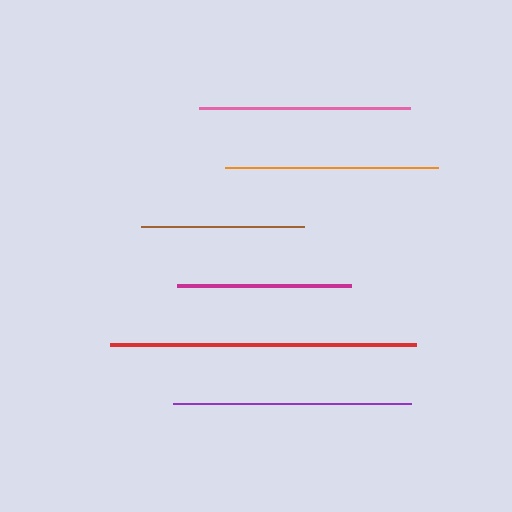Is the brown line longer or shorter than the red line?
The red line is longer than the brown line.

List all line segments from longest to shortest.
From longest to shortest: red, purple, orange, pink, magenta, brown.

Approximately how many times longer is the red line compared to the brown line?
The red line is approximately 1.9 times the length of the brown line.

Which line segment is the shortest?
The brown line is the shortest at approximately 163 pixels.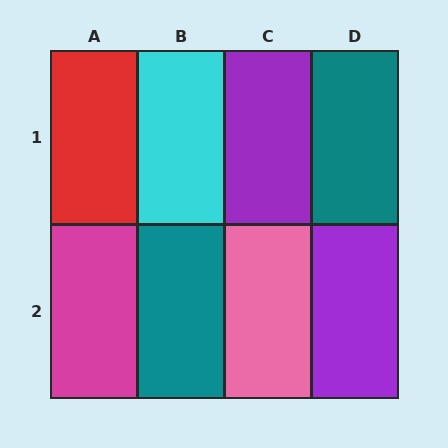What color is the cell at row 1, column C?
Purple.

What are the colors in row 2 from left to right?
Magenta, teal, pink, purple.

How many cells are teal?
2 cells are teal.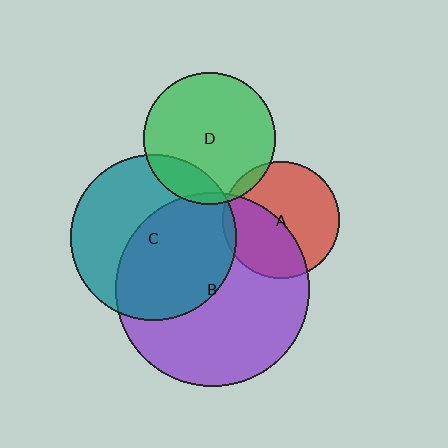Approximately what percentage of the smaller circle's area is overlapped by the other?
Approximately 55%.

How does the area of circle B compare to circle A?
Approximately 2.7 times.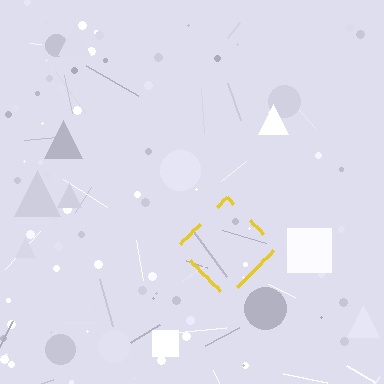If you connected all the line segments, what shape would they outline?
They would outline a diamond.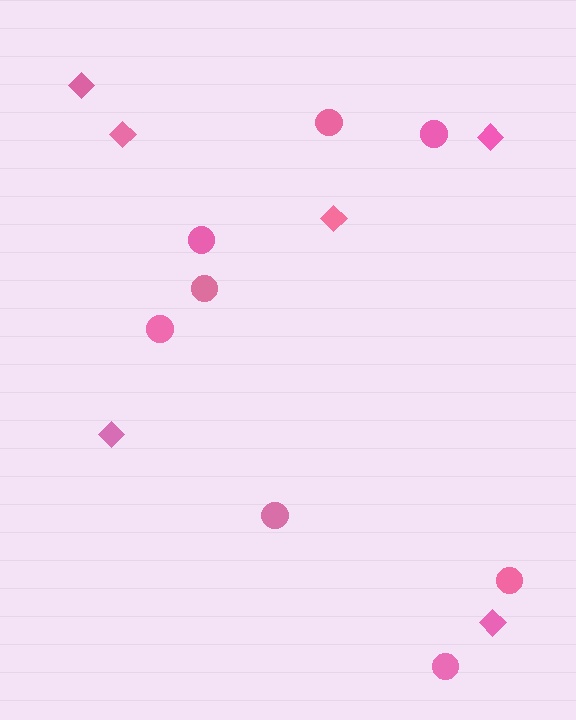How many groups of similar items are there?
There are 2 groups: one group of diamonds (6) and one group of circles (8).